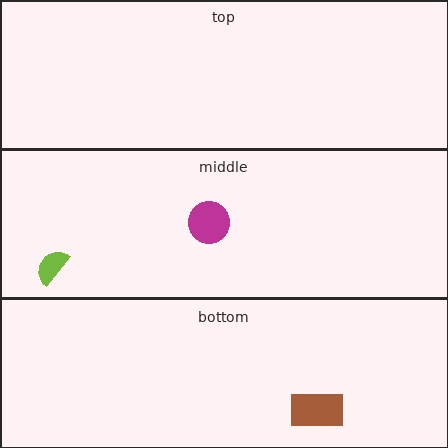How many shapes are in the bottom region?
1.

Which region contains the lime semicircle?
The middle region.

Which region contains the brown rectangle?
The bottom region.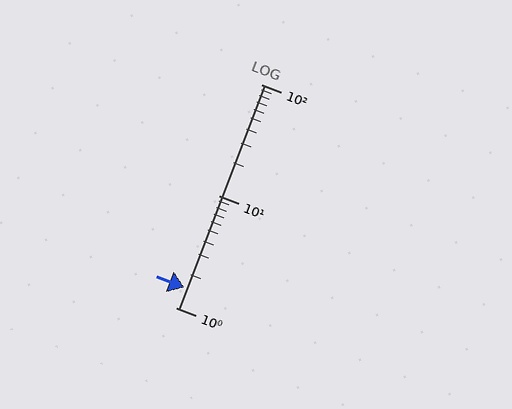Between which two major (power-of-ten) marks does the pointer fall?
The pointer is between 1 and 10.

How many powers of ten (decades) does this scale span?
The scale spans 2 decades, from 1 to 100.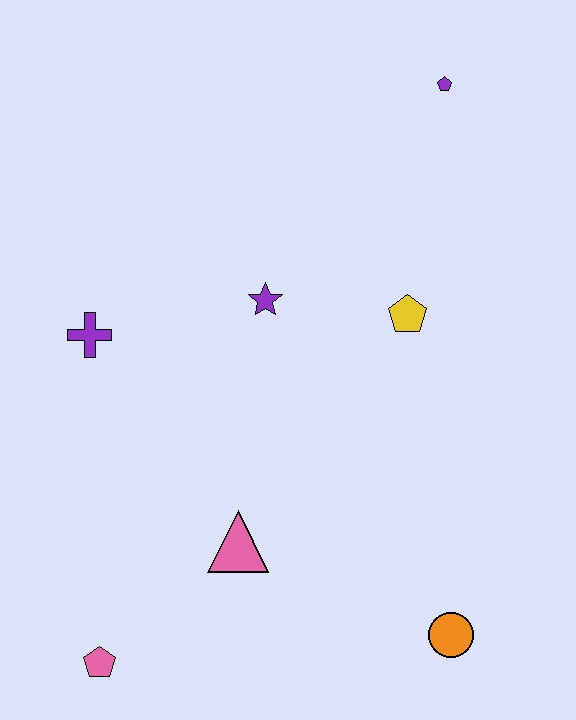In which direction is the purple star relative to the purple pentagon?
The purple star is below the purple pentagon.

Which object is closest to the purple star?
The yellow pentagon is closest to the purple star.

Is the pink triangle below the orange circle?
No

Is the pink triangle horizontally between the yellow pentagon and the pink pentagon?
Yes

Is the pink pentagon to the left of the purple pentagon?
Yes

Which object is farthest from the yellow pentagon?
The pink pentagon is farthest from the yellow pentagon.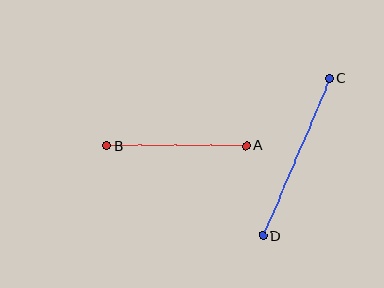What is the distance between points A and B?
The distance is approximately 140 pixels.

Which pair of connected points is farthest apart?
Points C and D are farthest apart.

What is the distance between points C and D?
The distance is approximately 171 pixels.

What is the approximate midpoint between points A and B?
The midpoint is at approximately (176, 146) pixels.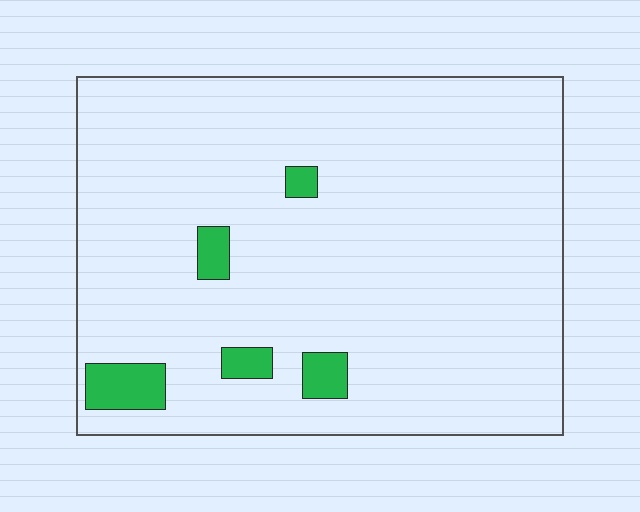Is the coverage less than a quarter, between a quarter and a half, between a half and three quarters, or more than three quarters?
Less than a quarter.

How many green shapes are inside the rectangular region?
5.